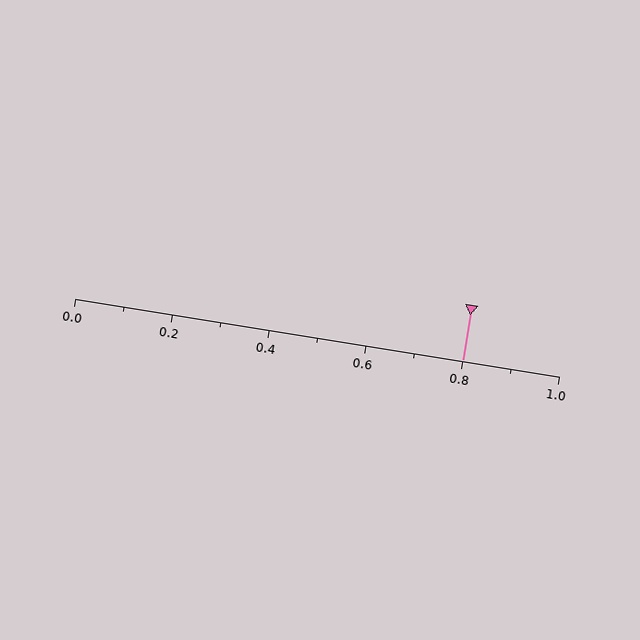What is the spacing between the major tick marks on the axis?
The major ticks are spaced 0.2 apart.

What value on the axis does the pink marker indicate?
The marker indicates approximately 0.8.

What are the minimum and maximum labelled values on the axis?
The axis runs from 0.0 to 1.0.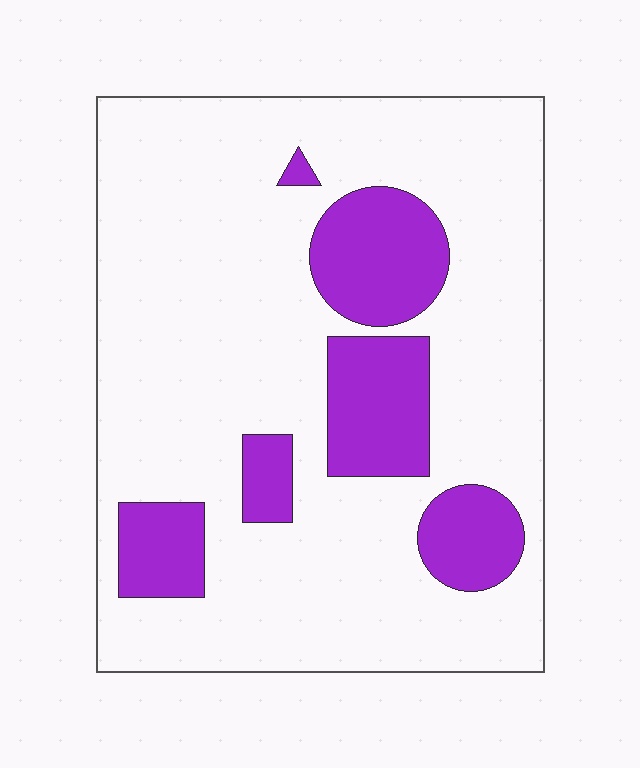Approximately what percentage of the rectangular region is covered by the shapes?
Approximately 20%.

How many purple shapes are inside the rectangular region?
6.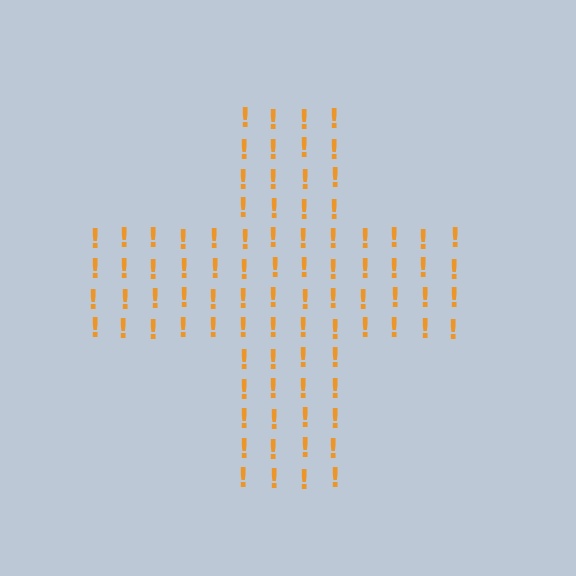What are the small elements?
The small elements are exclamation marks.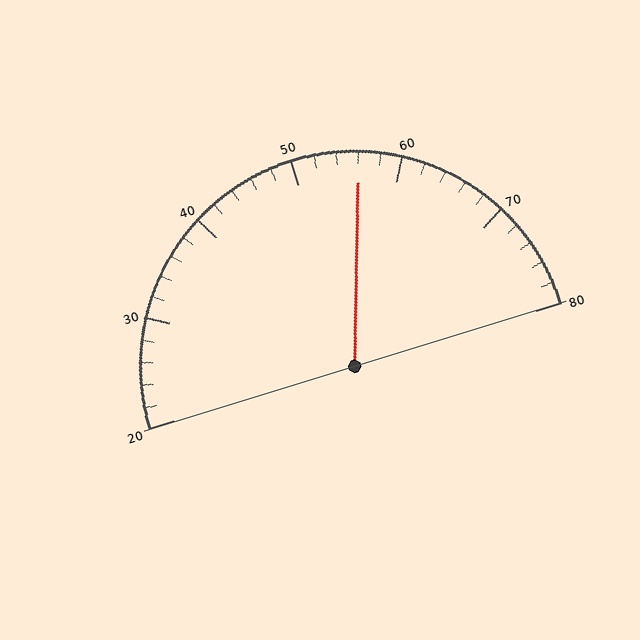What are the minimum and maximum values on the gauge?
The gauge ranges from 20 to 80.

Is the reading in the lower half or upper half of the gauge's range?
The reading is in the upper half of the range (20 to 80).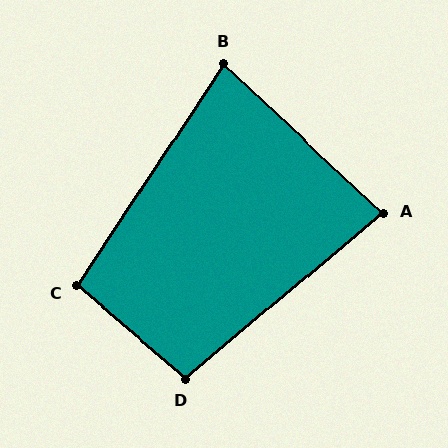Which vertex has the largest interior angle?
D, at approximately 100 degrees.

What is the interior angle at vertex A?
Approximately 83 degrees (acute).